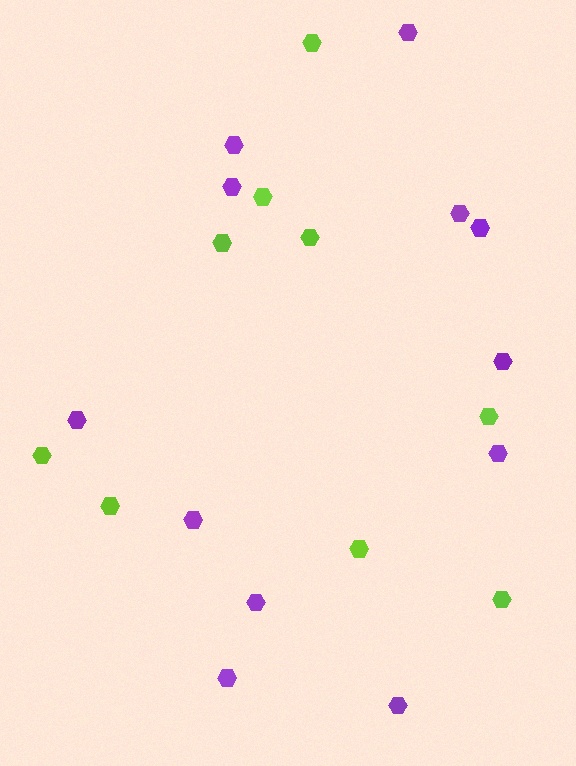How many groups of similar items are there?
There are 2 groups: one group of lime hexagons (9) and one group of purple hexagons (12).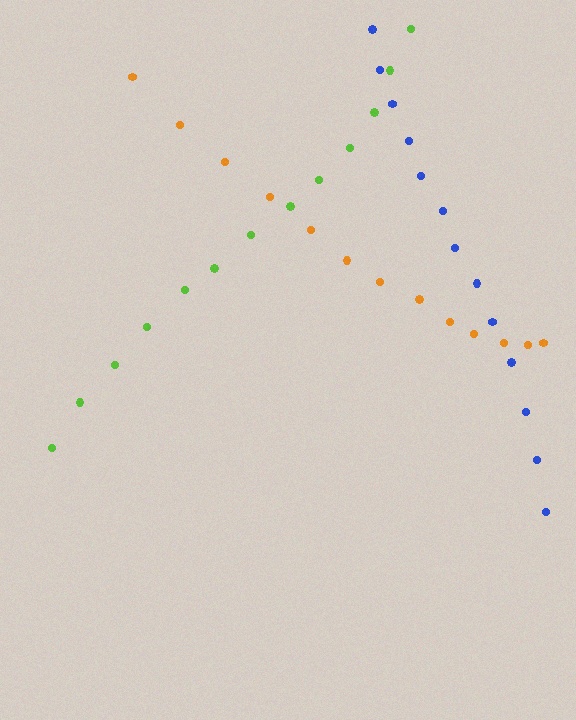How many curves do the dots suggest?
There are 3 distinct paths.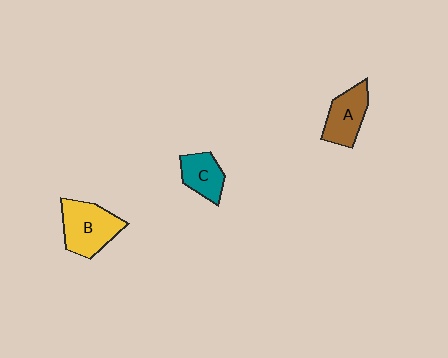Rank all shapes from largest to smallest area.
From largest to smallest: B (yellow), A (brown), C (teal).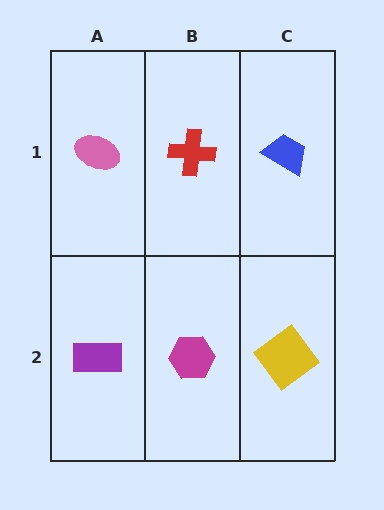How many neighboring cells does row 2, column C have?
2.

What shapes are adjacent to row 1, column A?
A purple rectangle (row 2, column A), a red cross (row 1, column B).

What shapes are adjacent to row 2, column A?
A pink ellipse (row 1, column A), a magenta hexagon (row 2, column B).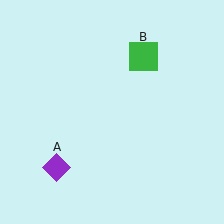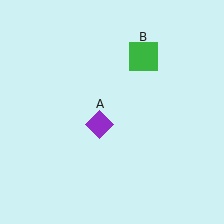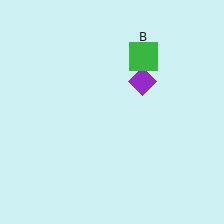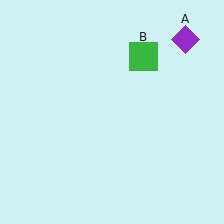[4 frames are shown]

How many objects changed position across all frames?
1 object changed position: purple diamond (object A).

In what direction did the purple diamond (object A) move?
The purple diamond (object A) moved up and to the right.